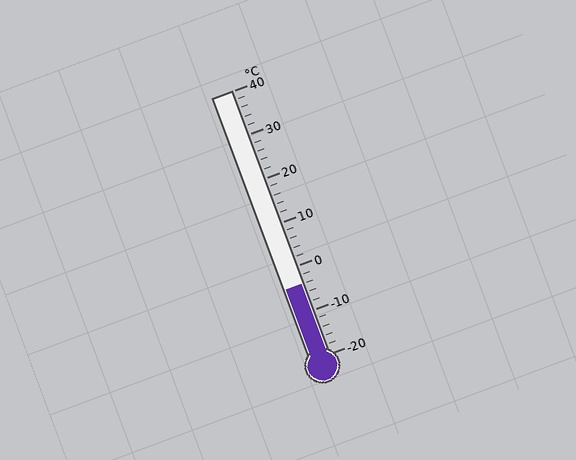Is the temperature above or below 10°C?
The temperature is below 10°C.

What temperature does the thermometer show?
The thermometer shows approximately -4°C.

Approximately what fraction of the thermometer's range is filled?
The thermometer is filled to approximately 25% of its range.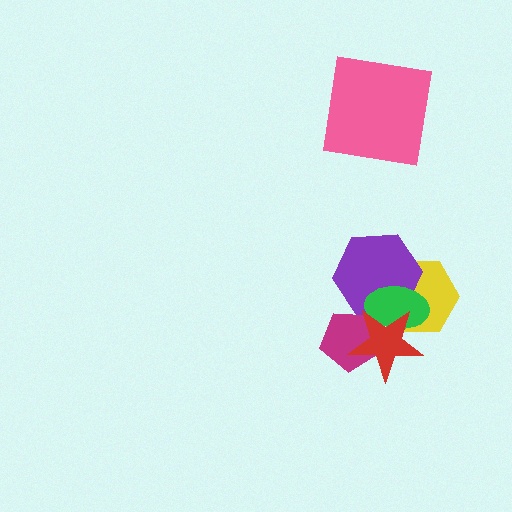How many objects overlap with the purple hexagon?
3 objects overlap with the purple hexagon.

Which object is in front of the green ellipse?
The red star is in front of the green ellipse.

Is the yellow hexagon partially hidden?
Yes, it is partially covered by another shape.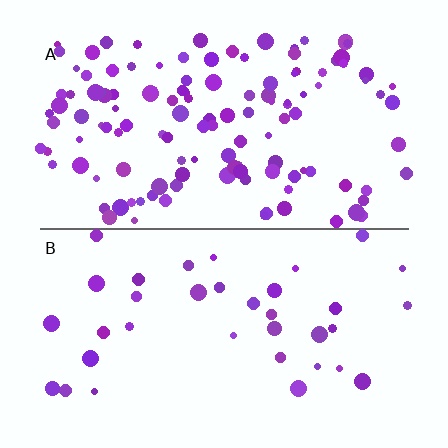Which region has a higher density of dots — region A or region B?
A (the top).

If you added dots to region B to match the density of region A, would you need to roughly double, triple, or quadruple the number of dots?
Approximately quadruple.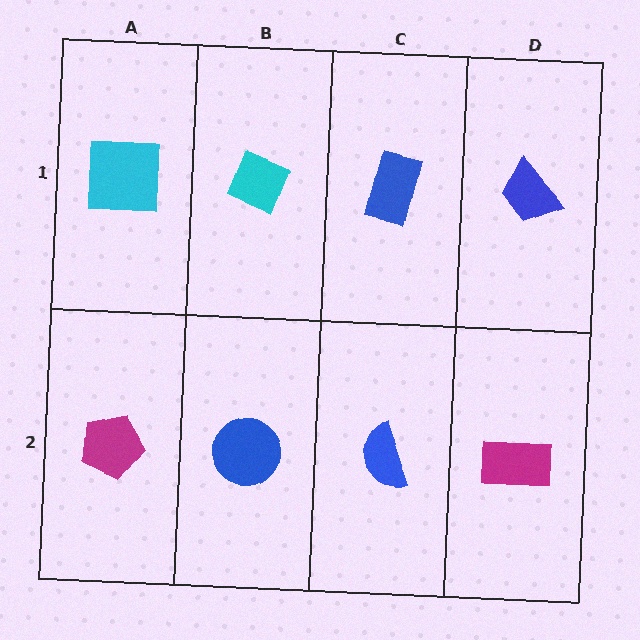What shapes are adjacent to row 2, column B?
A cyan diamond (row 1, column B), a magenta pentagon (row 2, column A), a blue semicircle (row 2, column C).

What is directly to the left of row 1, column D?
A blue rectangle.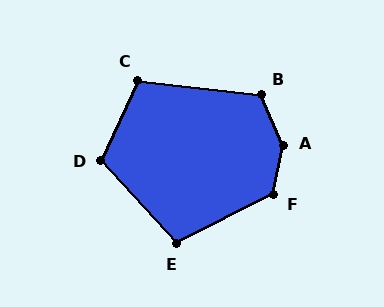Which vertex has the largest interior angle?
A, at approximately 146 degrees.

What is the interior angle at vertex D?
Approximately 113 degrees (obtuse).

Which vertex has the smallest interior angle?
E, at approximately 106 degrees.